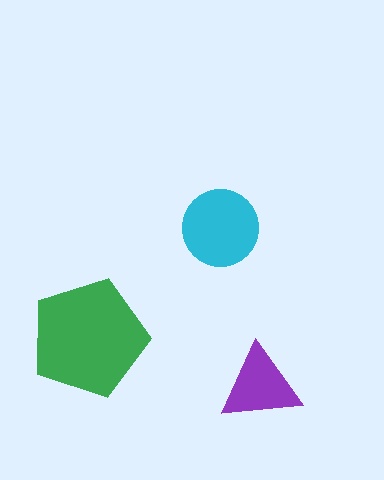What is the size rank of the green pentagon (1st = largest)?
1st.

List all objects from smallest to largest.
The purple triangle, the cyan circle, the green pentagon.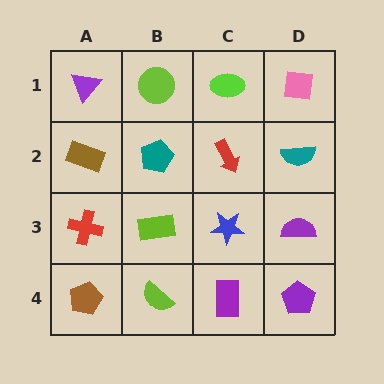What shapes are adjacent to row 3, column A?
A brown rectangle (row 2, column A), a brown pentagon (row 4, column A), a lime rectangle (row 3, column B).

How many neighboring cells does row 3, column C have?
4.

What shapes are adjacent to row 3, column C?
A red arrow (row 2, column C), a purple rectangle (row 4, column C), a lime rectangle (row 3, column B), a purple semicircle (row 3, column D).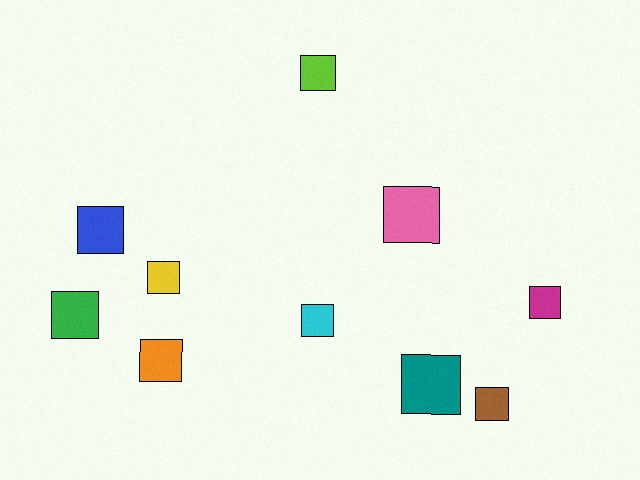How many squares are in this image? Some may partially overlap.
There are 10 squares.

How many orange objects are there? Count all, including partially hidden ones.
There is 1 orange object.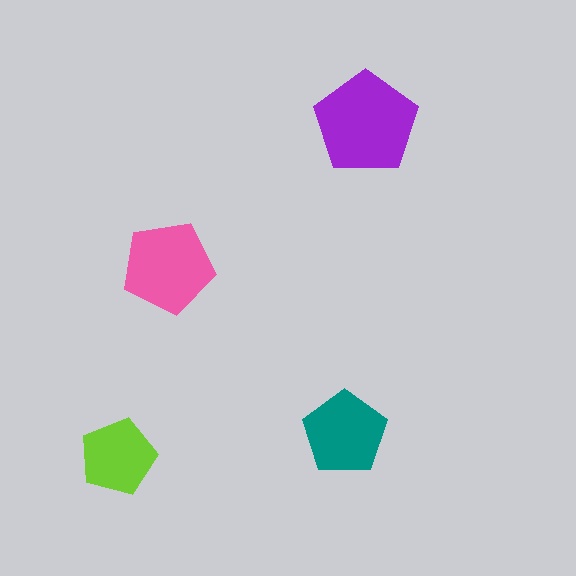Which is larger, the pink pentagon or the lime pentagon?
The pink one.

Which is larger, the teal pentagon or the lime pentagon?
The teal one.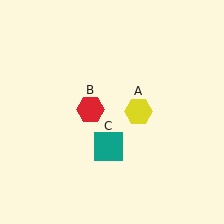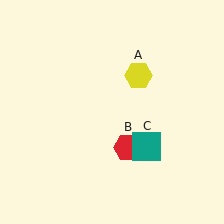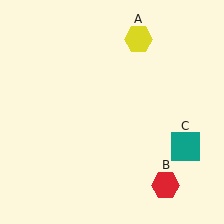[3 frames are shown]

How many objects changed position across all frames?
3 objects changed position: yellow hexagon (object A), red hexagon (object B), teal square (object C).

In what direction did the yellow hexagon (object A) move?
The yellow hexagon (object A) moved up.